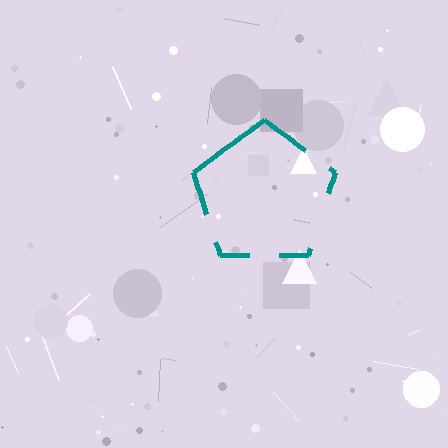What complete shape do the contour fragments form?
The contour fragments form a pentagon.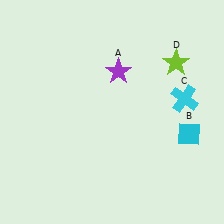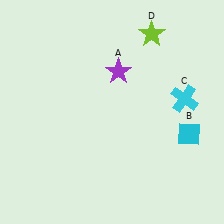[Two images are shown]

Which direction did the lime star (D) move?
The lime star (D) moved up.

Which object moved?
The lime star (D) moved up.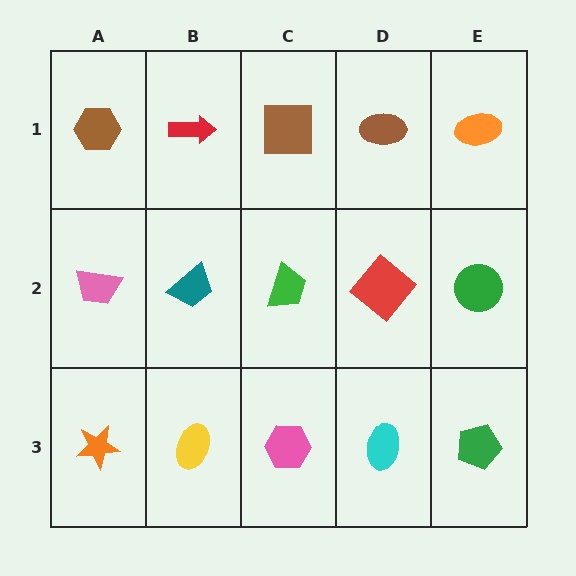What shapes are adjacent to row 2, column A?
A brown hexagon (row 1, column A), an orange star (row 3, column A), a teal trapezoid (row 2, column B).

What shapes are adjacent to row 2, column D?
A brown ellipse (row 1, column D), a cyan ellipse (row 3, column D), a green trapezoid (row 2, column C), a green circle (row 2, column E).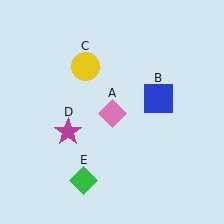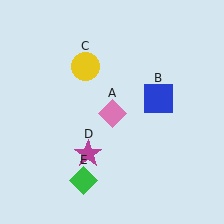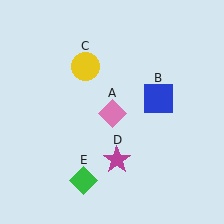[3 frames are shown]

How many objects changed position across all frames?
1 object changed position: magenta star (object D).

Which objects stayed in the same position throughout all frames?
Pink diamond (object A) and blue square (object B) and yellow circle (object C) and green diamond (object E) remained stationary.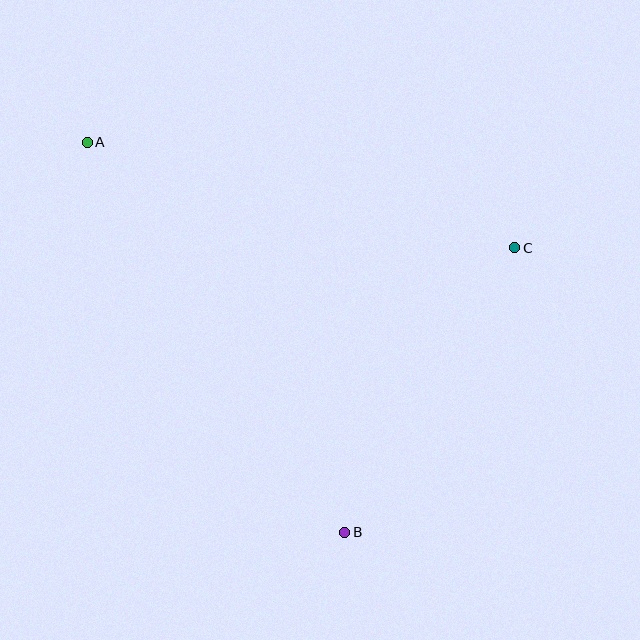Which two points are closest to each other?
Points B and C are closest to each other.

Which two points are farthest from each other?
Points A and B are farthest from each other.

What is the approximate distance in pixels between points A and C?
The distance between A and C is approximately 440 pixels.